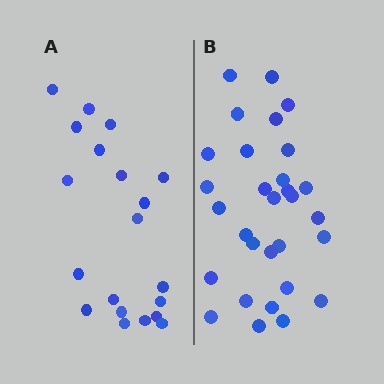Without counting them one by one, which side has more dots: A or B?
Region B (the right region) has more dots.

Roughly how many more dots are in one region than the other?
Region B has roughly 10 or so more dots than region A.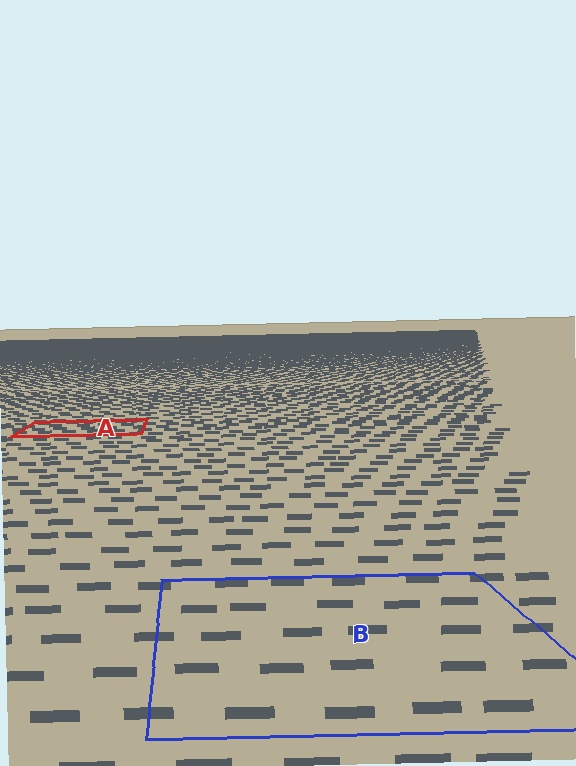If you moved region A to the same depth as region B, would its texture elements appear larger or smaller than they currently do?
They would appear larger. At a closer depth, the same texture elements are projected at a bigger on-screen size.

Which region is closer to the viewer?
Region B is closer. The texture elements there are larger and more spread out.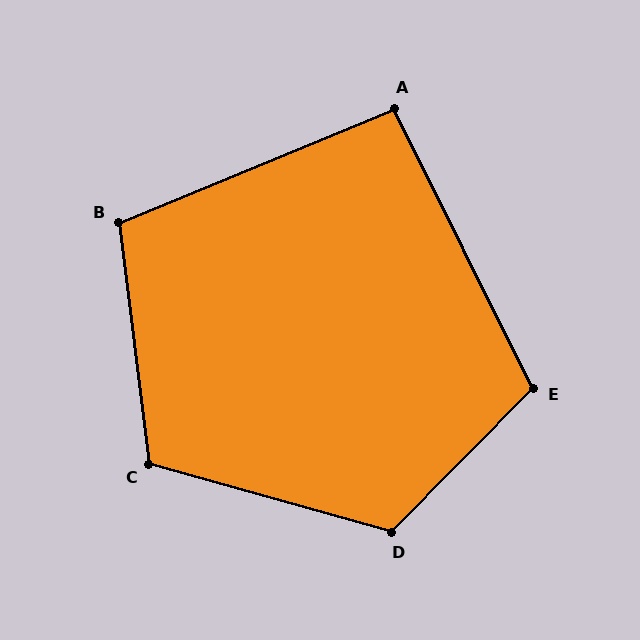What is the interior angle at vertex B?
Approximately 105 degrees (obtuse).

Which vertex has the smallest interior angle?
A, at approximately 94 degrees.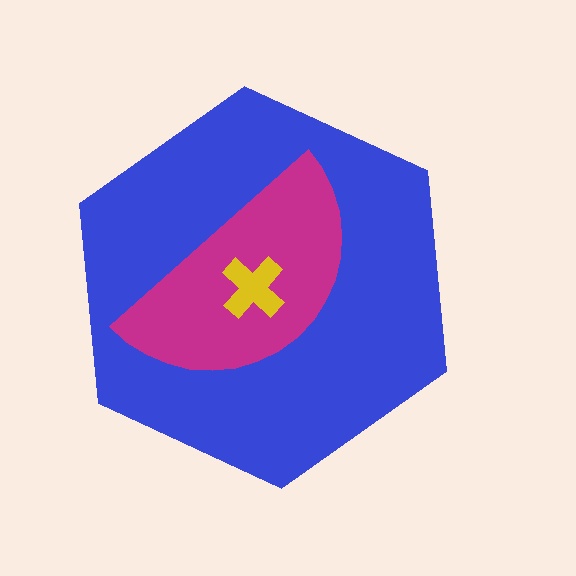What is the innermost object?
The yellow cross.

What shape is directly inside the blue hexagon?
The magenta semicircle.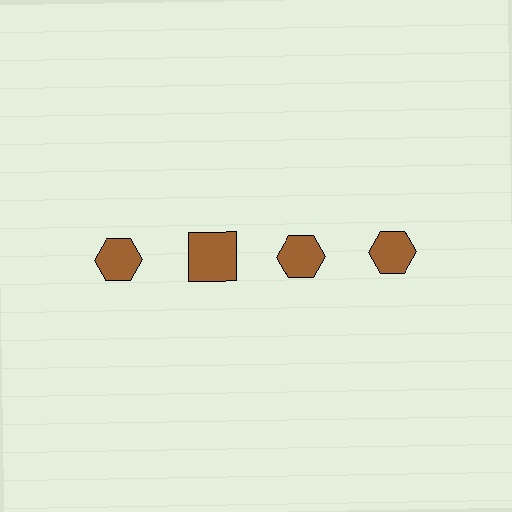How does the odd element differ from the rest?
It has a different shape: square instead of hexagon.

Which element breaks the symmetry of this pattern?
The brown square in the top row, second from left column breaks the symmetry. All other shapes are brown hexagons.